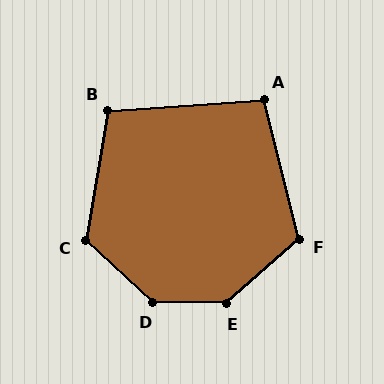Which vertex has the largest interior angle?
D, at approximately 139 degrees.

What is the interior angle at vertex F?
Approximately 118 degrees (obtuse).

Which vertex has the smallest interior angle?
A, at approximately 100 degrees.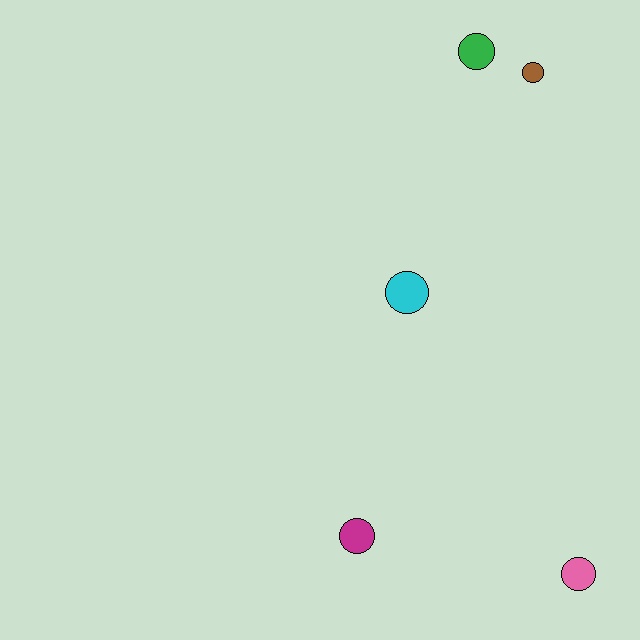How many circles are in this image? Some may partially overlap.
There are 5 circles.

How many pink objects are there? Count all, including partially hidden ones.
There is 1 pink object.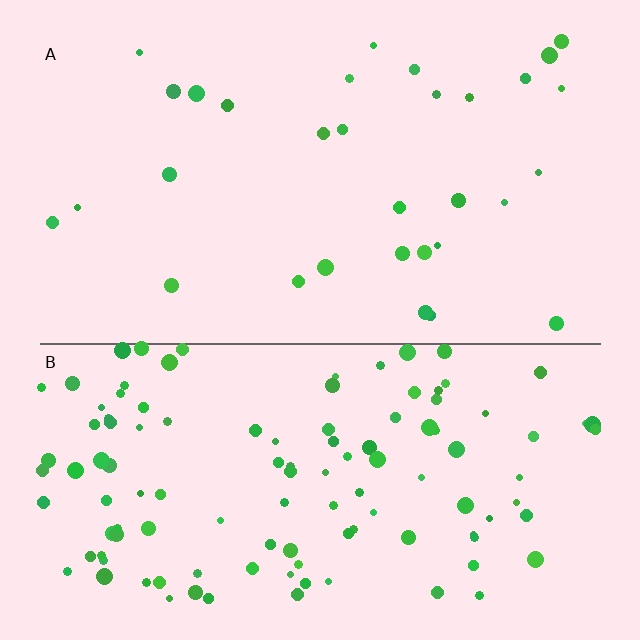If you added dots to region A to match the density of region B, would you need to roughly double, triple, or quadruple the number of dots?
Approximately quadruple.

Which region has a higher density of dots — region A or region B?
B (the bottom).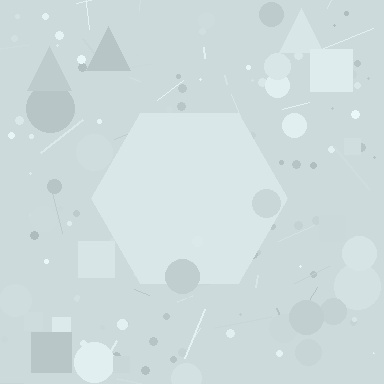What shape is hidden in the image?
A hexagon is hidden in the image.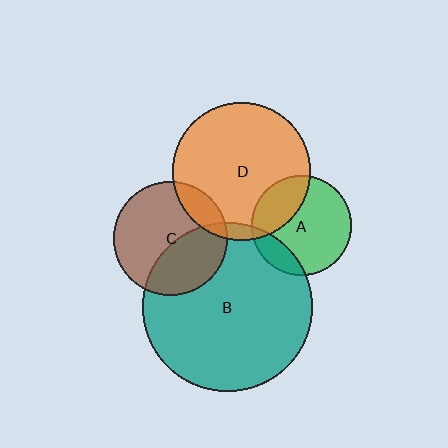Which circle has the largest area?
Circle B (teal).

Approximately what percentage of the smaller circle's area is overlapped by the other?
Approximately 40%.